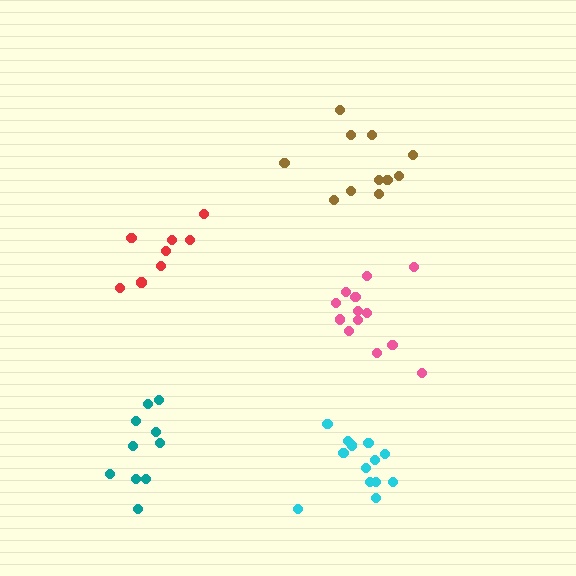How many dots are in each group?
Group 1: 9 dots, Group 2: 13 dots, Group 3: 10 dots, Group 4: 13 dots, Group 5: 11 dots (56 total).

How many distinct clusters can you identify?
There are 5 distinct clusters.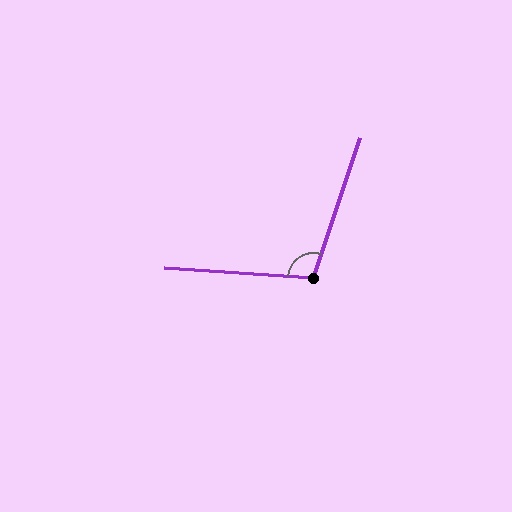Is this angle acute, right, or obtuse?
It is obtuse.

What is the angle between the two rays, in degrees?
Approximately 104 degrees.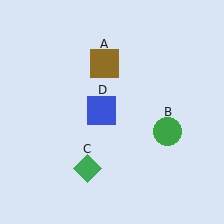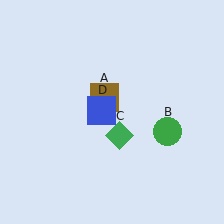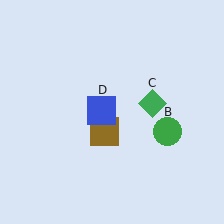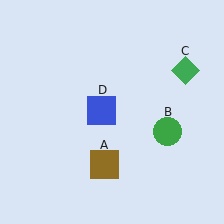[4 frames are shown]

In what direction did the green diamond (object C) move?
The green diamond (object C) moved up and to the right.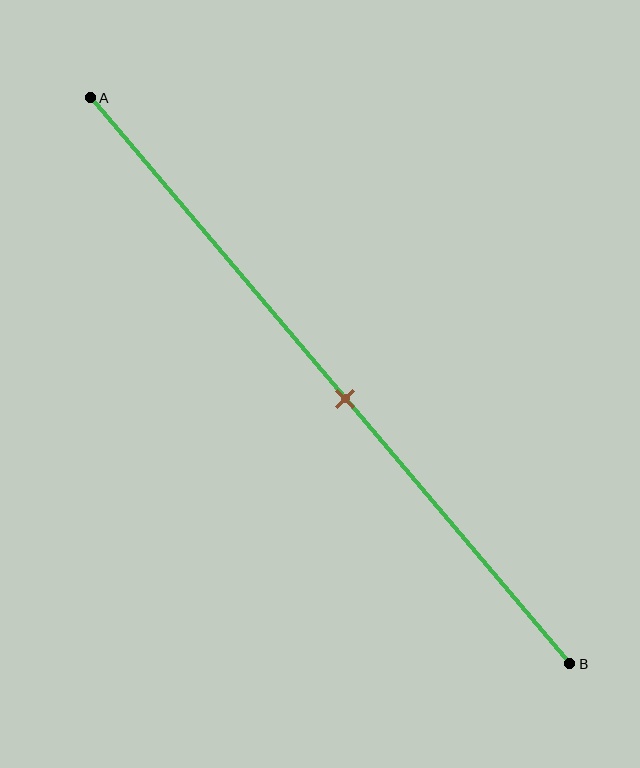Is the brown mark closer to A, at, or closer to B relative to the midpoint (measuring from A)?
The brown mark is closer to point B than the midpoint of segment AB.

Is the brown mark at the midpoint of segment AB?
No, the mark is at about 55% from A, not at the 50% midpoint.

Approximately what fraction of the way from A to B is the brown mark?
The brown mark is approximately 55% of the way from A to B.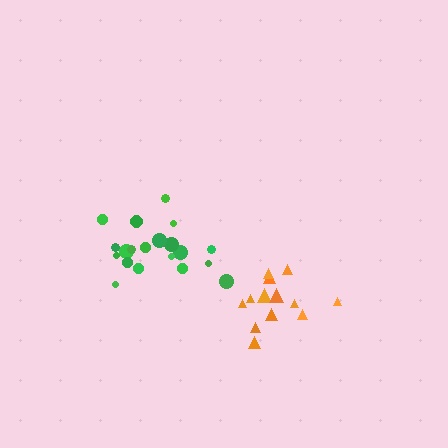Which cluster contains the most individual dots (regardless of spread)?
Green (20).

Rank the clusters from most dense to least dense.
green, orange.